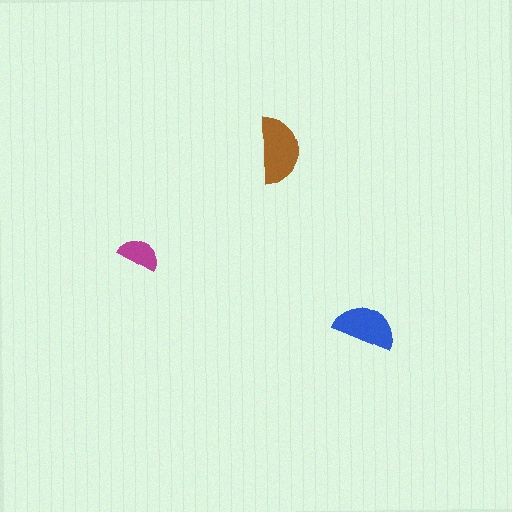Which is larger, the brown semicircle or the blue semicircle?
The brown one.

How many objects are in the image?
There are 3 objects in the image.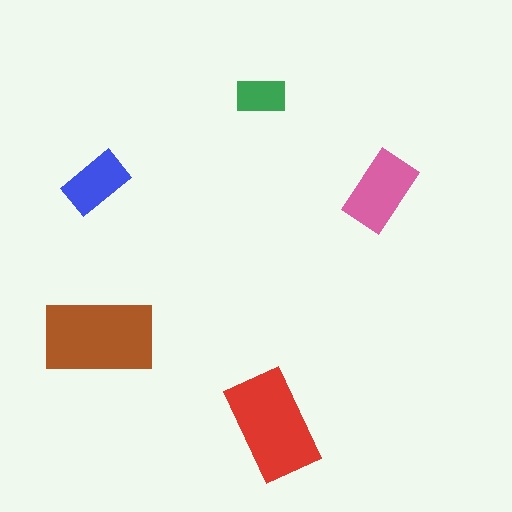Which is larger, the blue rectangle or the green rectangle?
The blue one.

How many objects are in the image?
There are 5 objects in the image.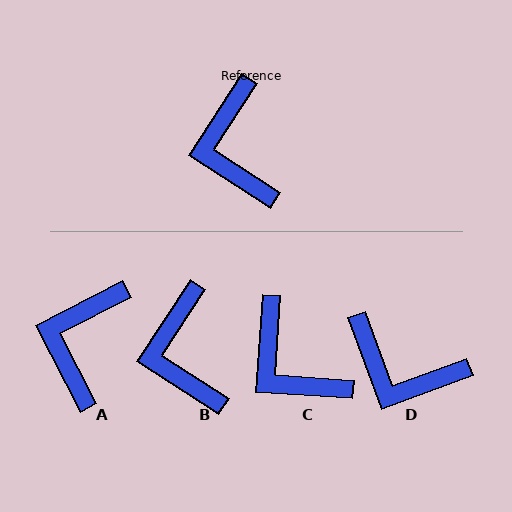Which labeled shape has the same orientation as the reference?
B.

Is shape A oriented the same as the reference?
No, it is off by about 30 degrees.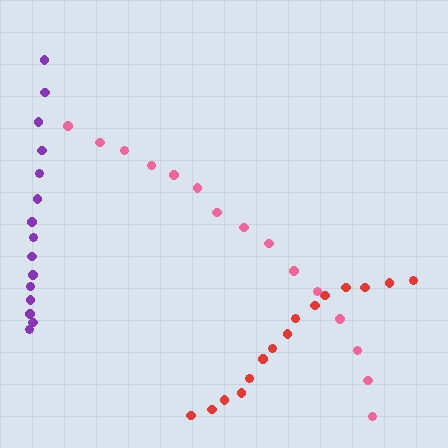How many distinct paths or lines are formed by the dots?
There are 3 distinct paths.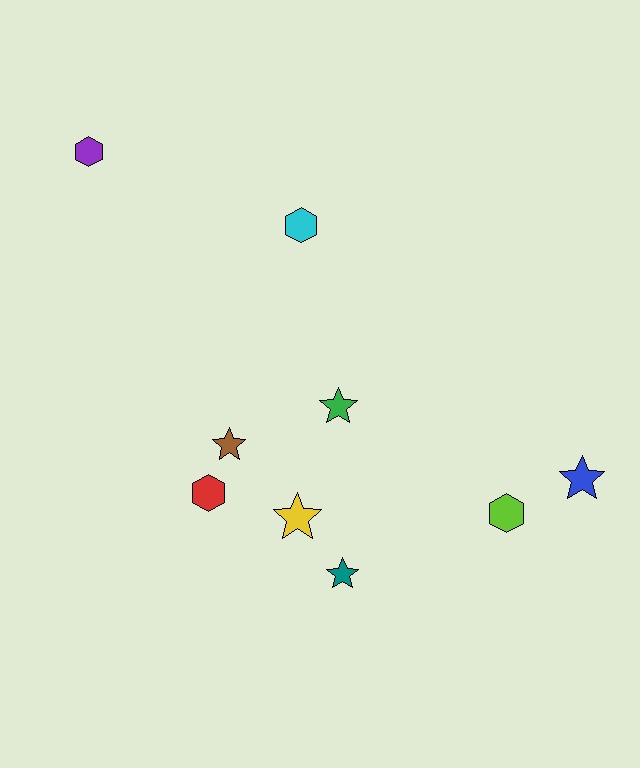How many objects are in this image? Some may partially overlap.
There are 9 objects.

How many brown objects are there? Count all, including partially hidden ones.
There is 1 brown object.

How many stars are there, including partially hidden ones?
There are 5 stars.